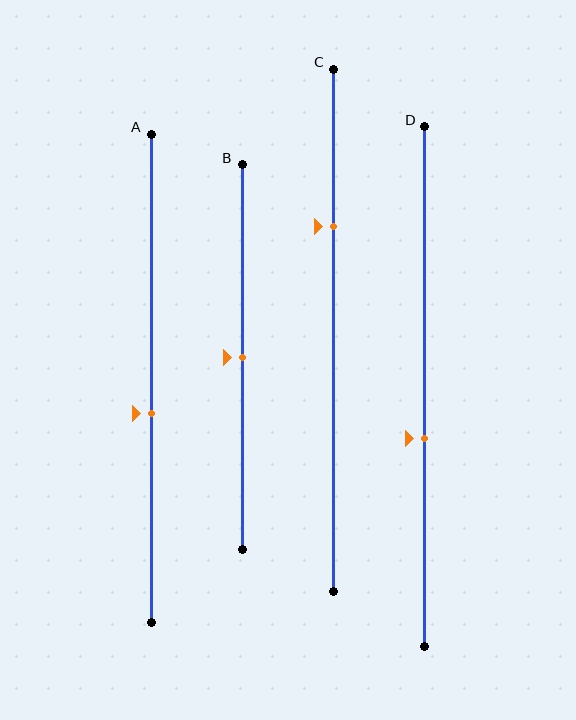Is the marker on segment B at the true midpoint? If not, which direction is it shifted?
Yes, the marker on segment B is at the true midpoint.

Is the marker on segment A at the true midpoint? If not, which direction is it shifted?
No, the marker on segment A is shifted downward by about 7% of the segment length.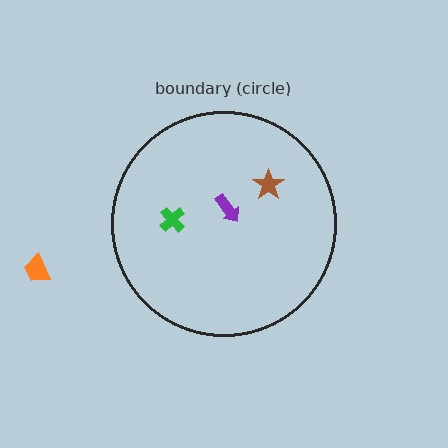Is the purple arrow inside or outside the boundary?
Inside.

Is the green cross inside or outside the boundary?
Inside.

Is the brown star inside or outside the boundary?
Inside.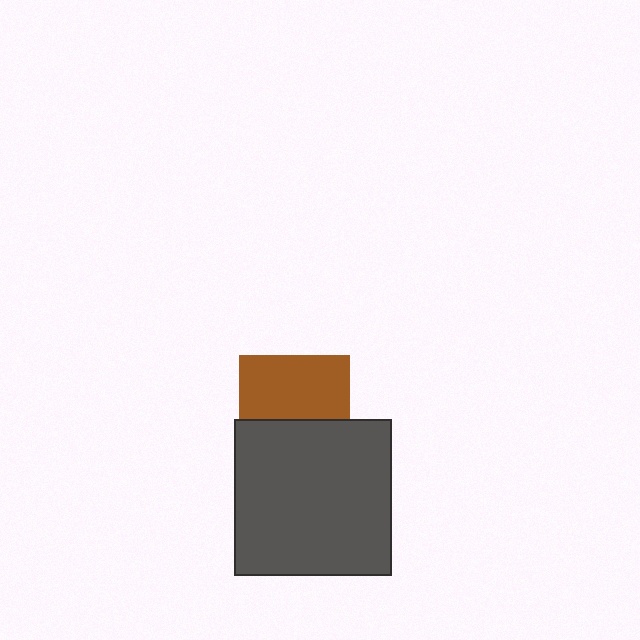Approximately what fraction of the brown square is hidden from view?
Roughly 43% of the brown square is hidden behind the dark gray square.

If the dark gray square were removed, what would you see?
You would see the complete brown square.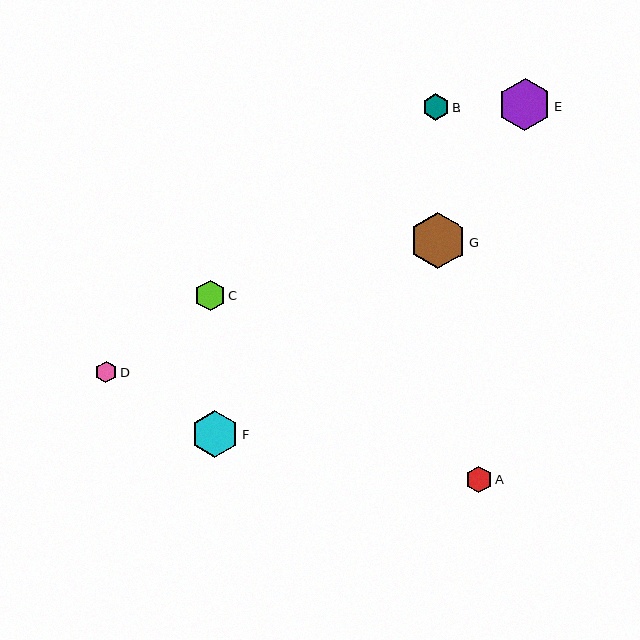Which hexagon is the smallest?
Hexagon D is the smallest with a size of approximately 21 pixels.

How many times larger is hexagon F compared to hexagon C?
Hexagon F is approximately 1.5 times the size of hexagon C.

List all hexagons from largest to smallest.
From largest to smallest: G, E, F, C, A, B, D.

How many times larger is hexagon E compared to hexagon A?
Hexagon E is approximately 2.0 times the size of hexagon A.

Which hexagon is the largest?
Hexagon G is the largest with a size of approximately 56 pixels.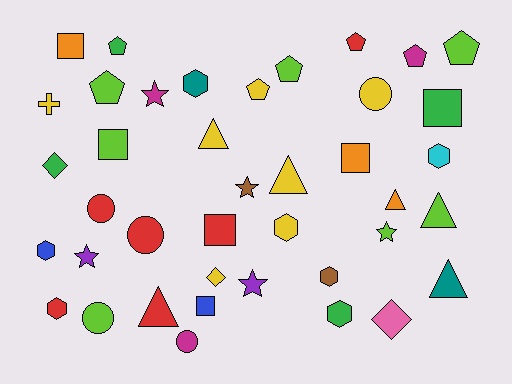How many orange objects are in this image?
There are 3 orange objects.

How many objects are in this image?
There are 40 objects.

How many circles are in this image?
There are 5 circles.